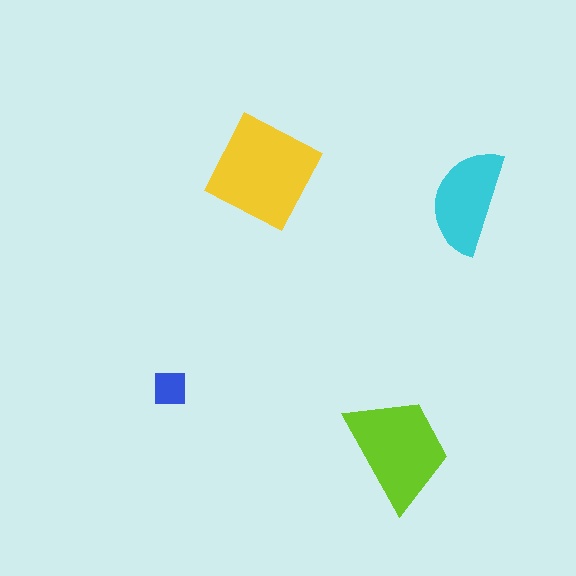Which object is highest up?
The yellow diamond is topmost.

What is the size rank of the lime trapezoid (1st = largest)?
2nd.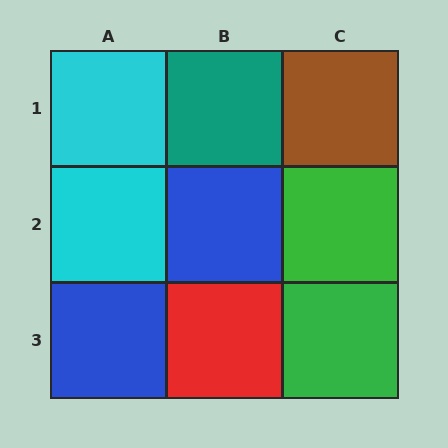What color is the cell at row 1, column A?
Cyan.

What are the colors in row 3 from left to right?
Blue, red, green.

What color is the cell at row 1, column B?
Teal.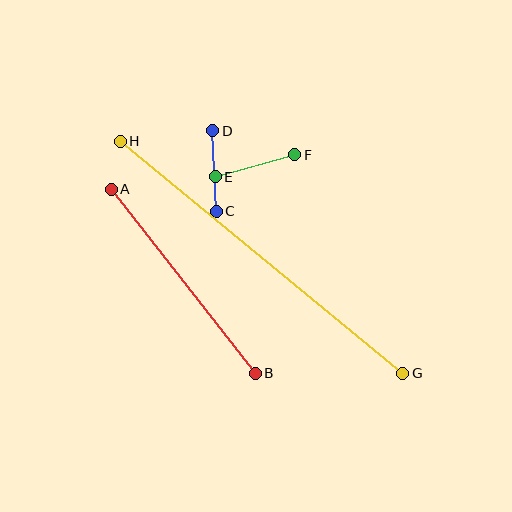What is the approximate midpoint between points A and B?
The midpoint is at approximately (183, 281) pixels.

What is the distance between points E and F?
The distance is approximately 83 pixels.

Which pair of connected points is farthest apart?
Points G and H are farthest apart.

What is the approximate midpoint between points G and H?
The midpoint is at approximately (261, 257) pixels.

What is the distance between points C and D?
The distance is approximately 81 pixels.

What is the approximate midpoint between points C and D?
The midpoint is at approximately (215, 171) pixels.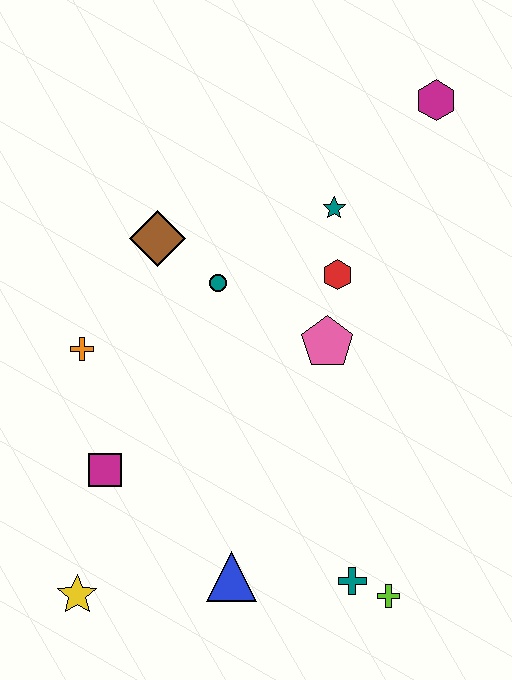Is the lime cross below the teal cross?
Yes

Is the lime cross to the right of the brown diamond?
Yes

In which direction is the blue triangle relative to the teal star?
The blue triangle is below the teal star.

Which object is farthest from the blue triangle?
The magenta hexagon is farthest from the blue triangle.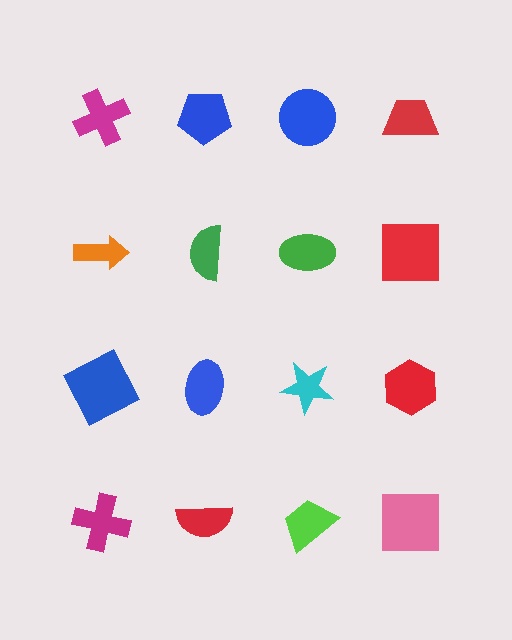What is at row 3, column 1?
A blue square.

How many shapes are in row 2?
4 shapes.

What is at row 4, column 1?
A magenta cross.